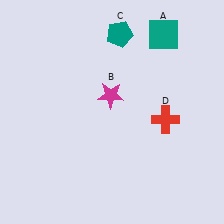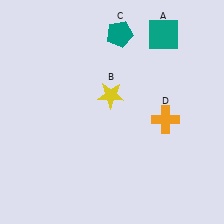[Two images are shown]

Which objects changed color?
B changed from magenta to yellow. D changed from red to orange.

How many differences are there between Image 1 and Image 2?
There are 2 differences between the two images.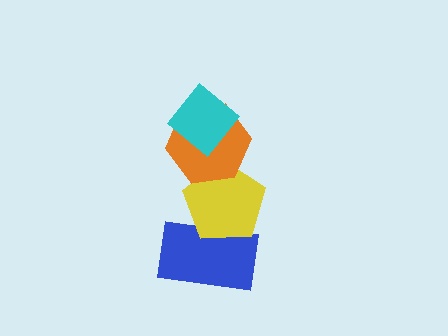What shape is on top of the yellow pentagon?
The orange hexagon is on top of the yellow pentagon.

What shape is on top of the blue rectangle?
The yellow pentagon is on top of the blue rectangle.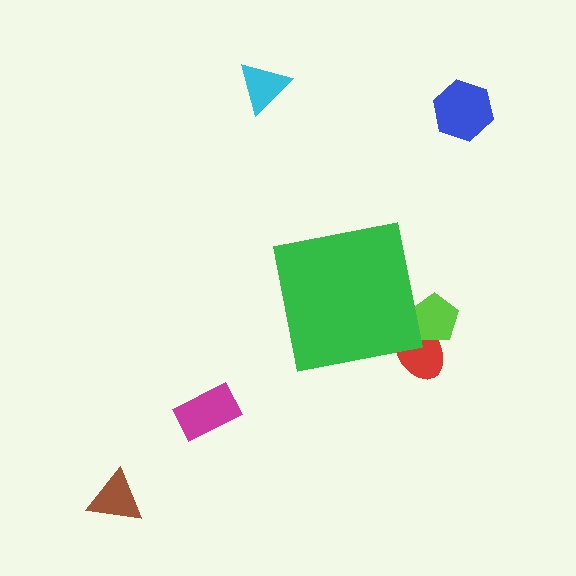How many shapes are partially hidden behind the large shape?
2 shapes are partially hidden.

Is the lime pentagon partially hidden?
Yes, the lime pentagon is partially hidden behind the green square.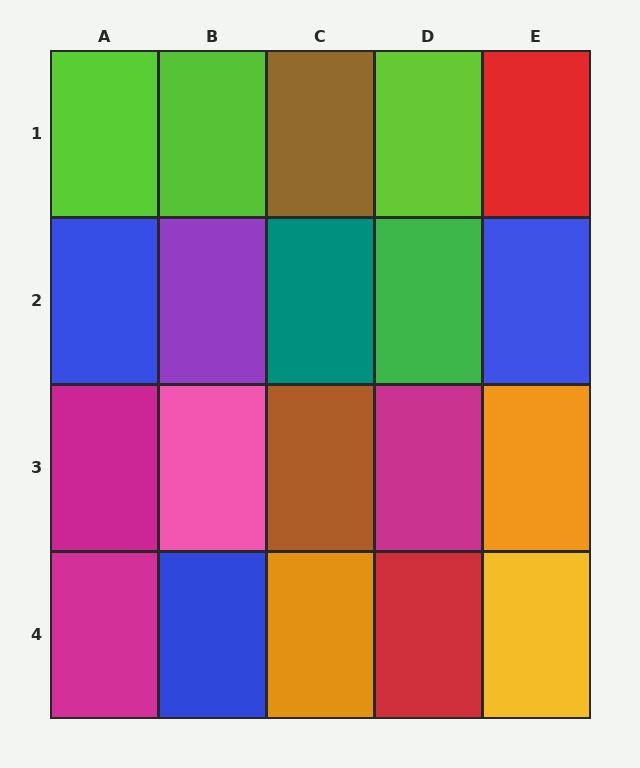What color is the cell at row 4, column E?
Yellow.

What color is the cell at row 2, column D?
Green.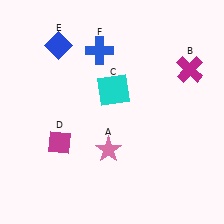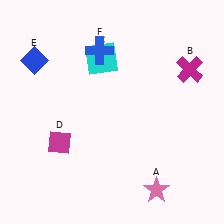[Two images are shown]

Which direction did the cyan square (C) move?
The cyan square (C) moved up.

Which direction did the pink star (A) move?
The pink star (A) moved right.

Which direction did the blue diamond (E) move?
The blue diamond (E) moved left.